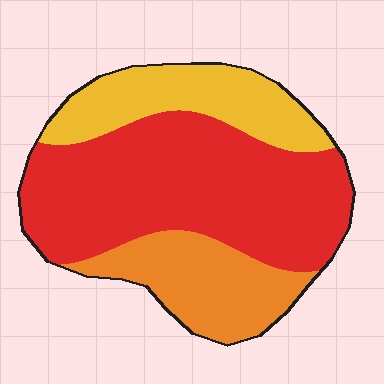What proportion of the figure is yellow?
Yellow takes up about one fifth (1/5) of the figure.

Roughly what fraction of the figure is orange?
Orange covers 22% of the figure.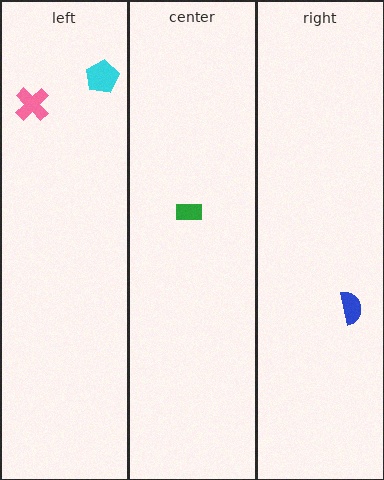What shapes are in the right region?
The blue semicircle.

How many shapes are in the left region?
2.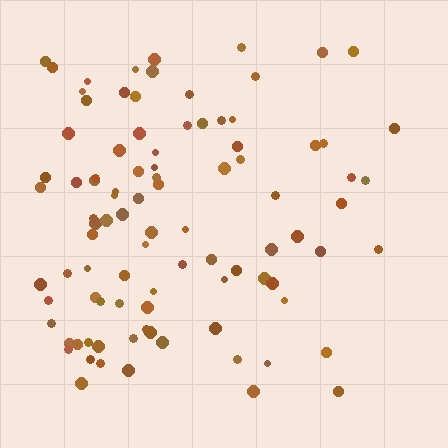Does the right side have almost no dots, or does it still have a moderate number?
Still a moderate number, just noticeably fewer than the left.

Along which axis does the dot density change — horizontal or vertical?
Horizontal.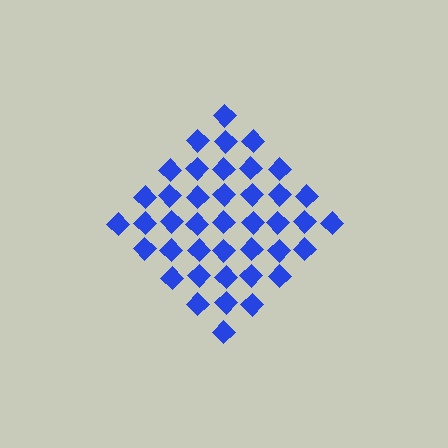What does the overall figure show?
The overall figure shows a diamond.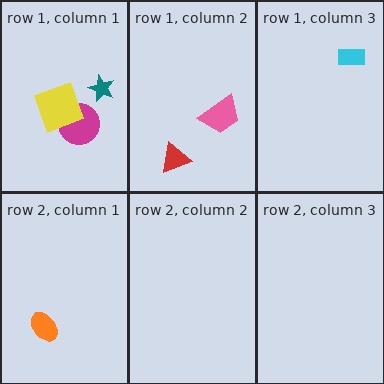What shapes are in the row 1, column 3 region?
The cyan rectangle.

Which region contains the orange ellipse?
The row 2, column 1 region.